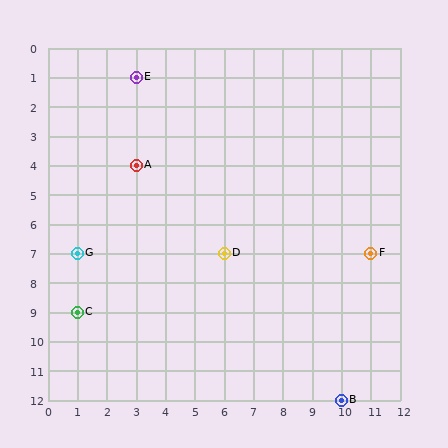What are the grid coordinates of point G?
Point G is at grid coordinates (1, 7).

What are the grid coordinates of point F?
Point F is at grid coordinates (11, 7).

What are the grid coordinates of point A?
Point A is at grid coordinates (3, 4).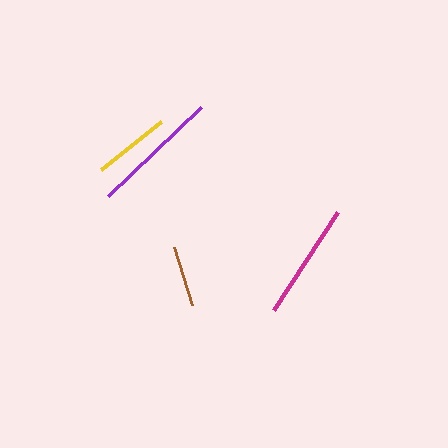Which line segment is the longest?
The purple line is the longest at approximately 129 pixels.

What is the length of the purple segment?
The purple segment is approximately 129 pixels long.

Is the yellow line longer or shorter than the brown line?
The yellow line is longer than the brown line.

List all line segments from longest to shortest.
From longest to shortest: purple, magenta, yellow, brown.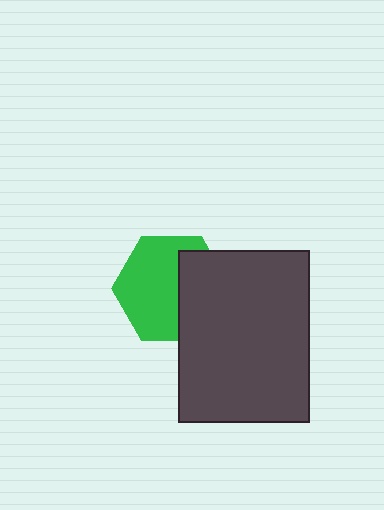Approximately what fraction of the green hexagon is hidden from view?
Roughly 39% of the green hexagon is hidden behind the dark gray rectangle.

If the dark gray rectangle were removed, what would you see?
You would see the complete green hexagon.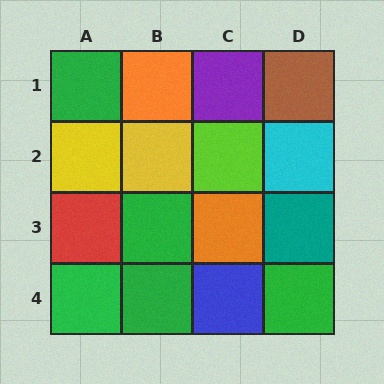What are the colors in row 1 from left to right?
Green, orange, purple, brown.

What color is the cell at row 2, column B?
Yellow.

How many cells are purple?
1 cell is purple.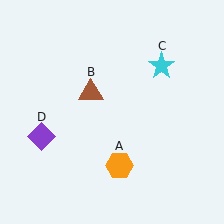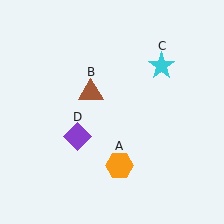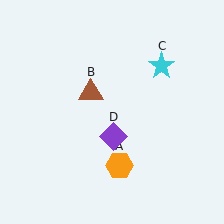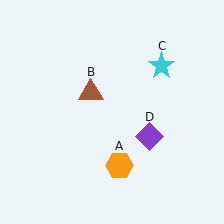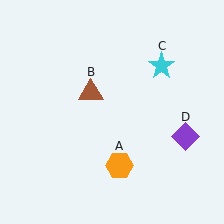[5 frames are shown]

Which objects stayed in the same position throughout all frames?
Orange hexagon (object A) and brown triangle (object B) and cyan star (object C) remained stationary.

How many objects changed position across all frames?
1 object changed position: purple diamond (object D).